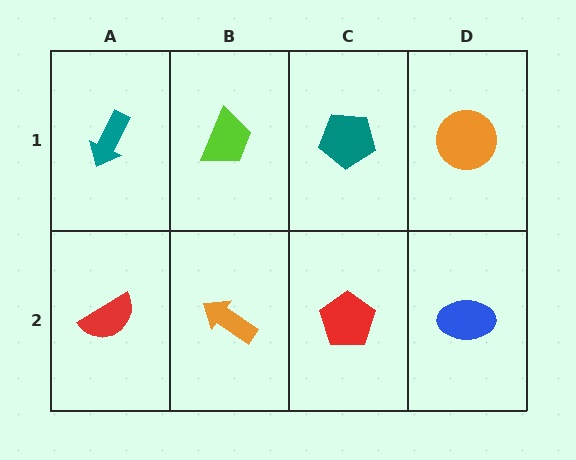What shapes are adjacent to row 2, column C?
A teal pentagon (row 1, column C), an orange arrow (row 2, column B), a blue ellipse (row 2, column D).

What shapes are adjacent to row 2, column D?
An orange circle (row 1, column D), a red pentagon (row 2, column C).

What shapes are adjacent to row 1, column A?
A red semicircle (row 2, column A), a lime trapezoid (row 1, column B).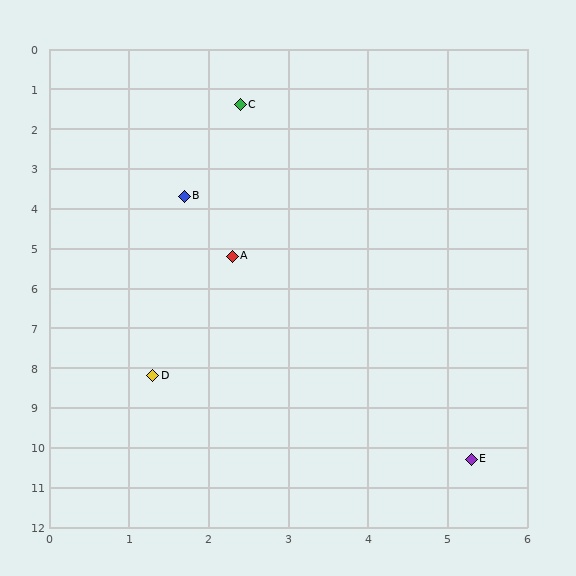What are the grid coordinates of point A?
Point A is at approximately (2.3, 5.2).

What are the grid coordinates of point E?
Point E is at approximately (5.3, 10.3).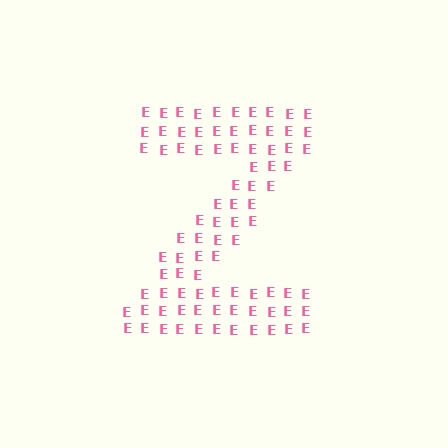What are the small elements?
The small elements are letter E's.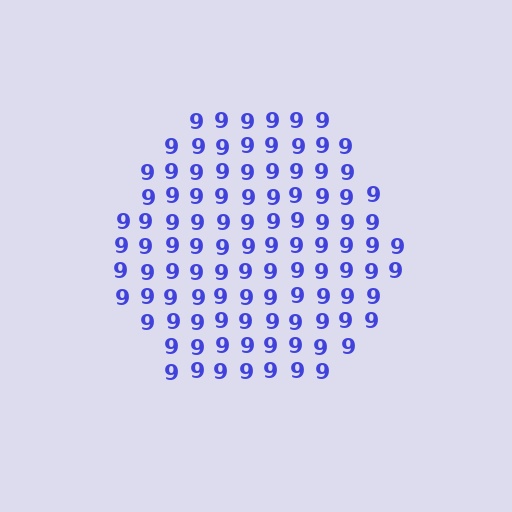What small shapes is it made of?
It is made of small digit 9's.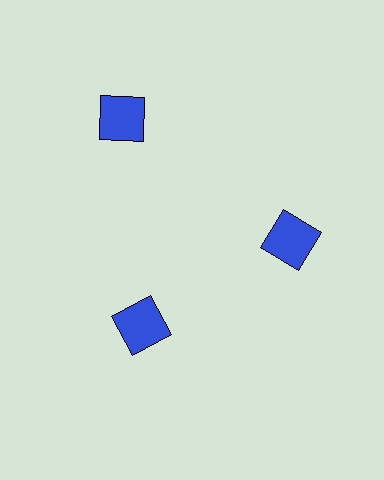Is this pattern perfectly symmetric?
No. The 3 blue squares are arranged in a ring, but one element near the 11 o'clock position is pushed outward from the center, breaking the 3-fold rotational symmetry.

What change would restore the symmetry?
The symmetry would be restored by moving it inward, back onto the ring so that all 3 squares sit at equal angles and equal distance from the center.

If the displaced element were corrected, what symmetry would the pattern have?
It would have 3-fold rotational symmetry — the pattern would map onto itself every 120 degrees.